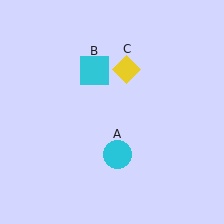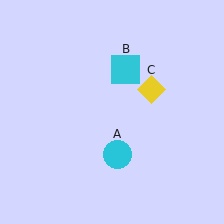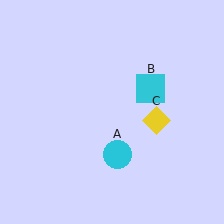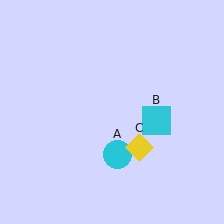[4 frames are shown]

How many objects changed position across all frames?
2 objects changed position: cyan square (object B), yellow diamond (object C).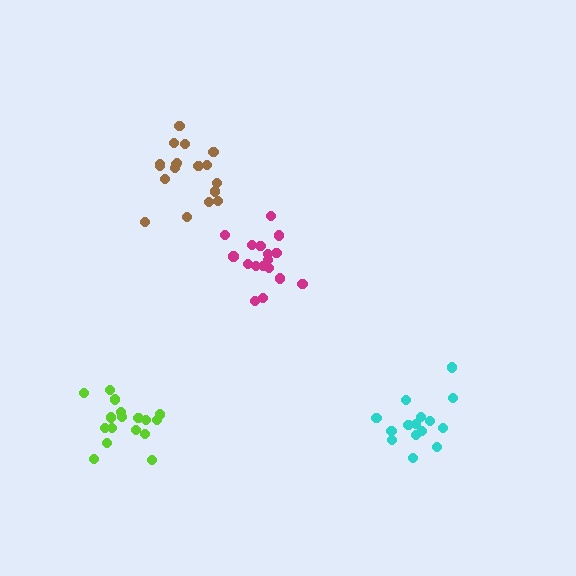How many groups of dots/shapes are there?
There are 4 groups.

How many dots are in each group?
Group 1: 18 dots, Group 2: 17 dots, Group 3: 17 dots, Group 4: 15 dots (67 total).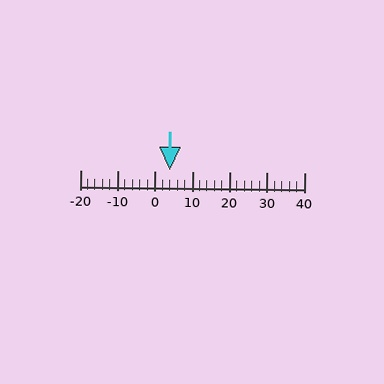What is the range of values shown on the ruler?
The ruler shows values from -20 to 40.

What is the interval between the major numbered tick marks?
The major tick marks are spaced 10 units apart.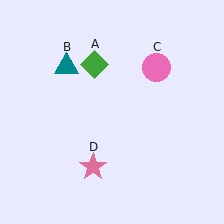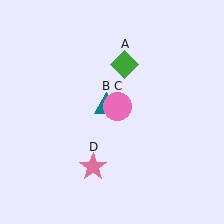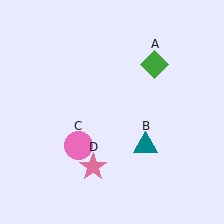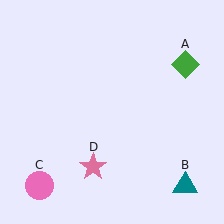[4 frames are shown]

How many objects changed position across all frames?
3 objects changed position: green diamond (object A), teal triangle (object B), pink circle (object C).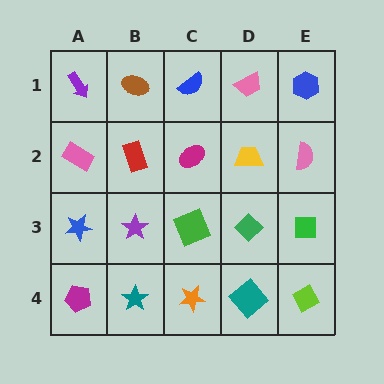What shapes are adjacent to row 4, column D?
A green diamond (row 3, column D), an orange star (row 4, column C), a lime diamond (row 4, column E).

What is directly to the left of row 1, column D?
A blue semicircle.